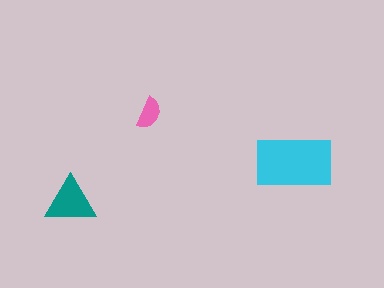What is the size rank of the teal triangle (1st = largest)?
2nd.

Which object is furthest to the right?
The cyan rectangle is rightmost.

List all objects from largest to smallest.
The cyan rectangle, the teal triangle, the pink semicircle.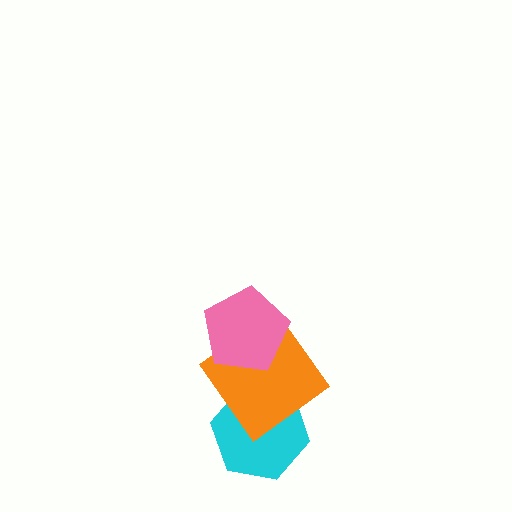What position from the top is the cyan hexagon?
The cyan hexagon is 3rd from the top.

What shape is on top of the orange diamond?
The pink pentagon is on top of the orange diamond.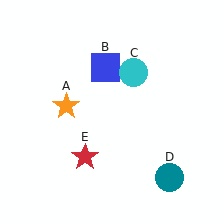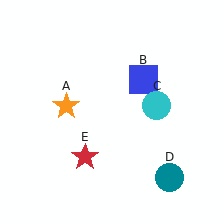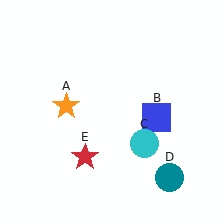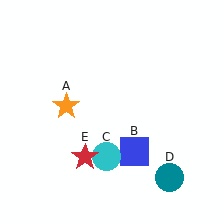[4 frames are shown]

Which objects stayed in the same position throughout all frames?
Orange star (object A) and teal circle (object D) and red star (object E) remained stationary.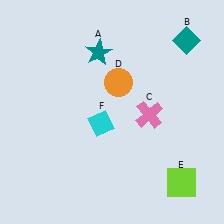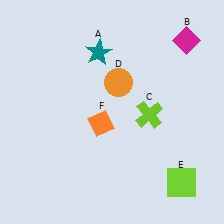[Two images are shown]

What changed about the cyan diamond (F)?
In Image 1, F is cyan. In Image 2, it changed to orange.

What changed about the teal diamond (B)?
In Image 1, B is teal. In Image 2, it changed to magenta.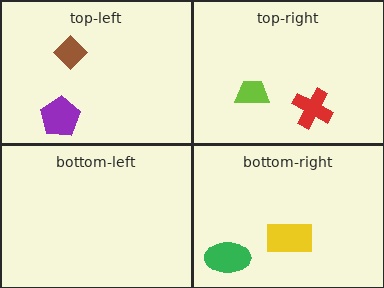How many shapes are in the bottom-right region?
2.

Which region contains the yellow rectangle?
The bottom-right region.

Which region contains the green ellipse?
The bottom-right region.